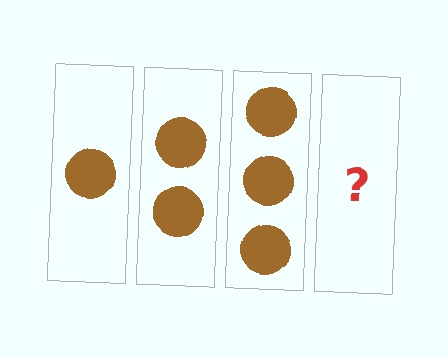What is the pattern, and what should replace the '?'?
The pattern is that each step adds one more circle. The '?' should be 4 circles.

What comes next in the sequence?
The next element should be 4 circles.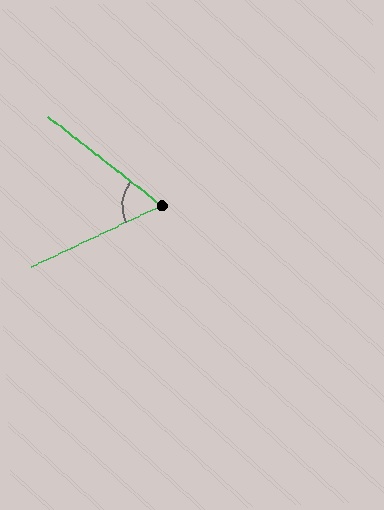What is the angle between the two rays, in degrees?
Approximately 63 degrees.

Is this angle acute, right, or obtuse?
It is acute.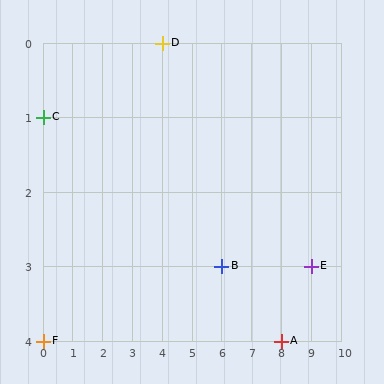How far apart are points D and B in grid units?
Points D and B are 2 columns and 3 rows apart (about 3.6 grid units diagonally).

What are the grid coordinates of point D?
Point D is at grid coordinates (4, 0).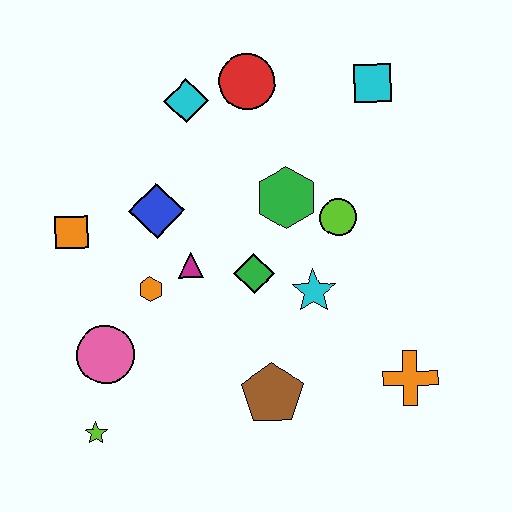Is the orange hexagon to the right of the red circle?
No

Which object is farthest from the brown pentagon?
The cyan square is farthest from the brown pentagon.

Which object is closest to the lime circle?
The green hexagon is closest to the lime circle.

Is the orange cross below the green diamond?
Yes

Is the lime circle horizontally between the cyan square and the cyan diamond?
Yes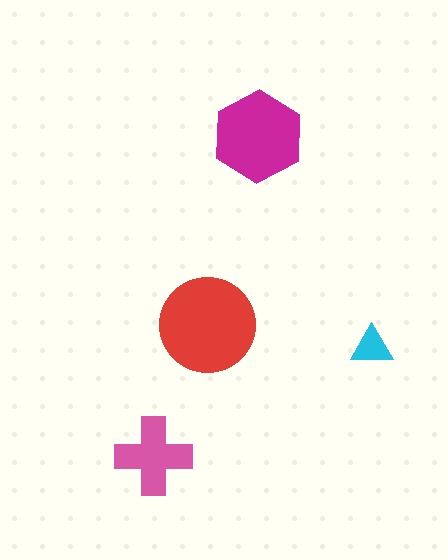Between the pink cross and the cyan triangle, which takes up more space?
The pink cross.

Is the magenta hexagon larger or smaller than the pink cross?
Larger.